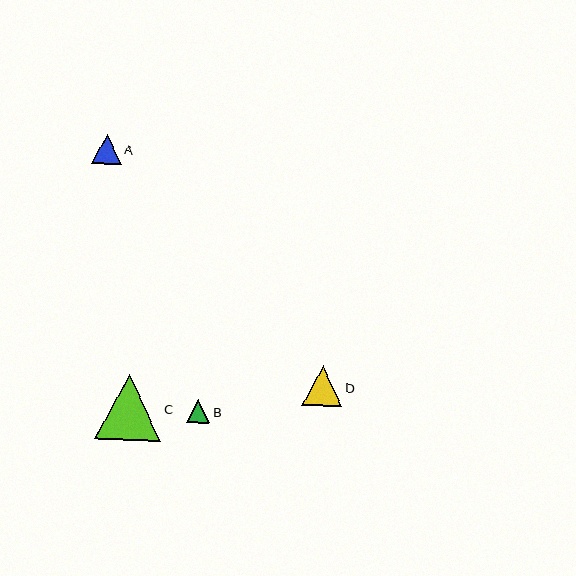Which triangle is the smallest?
Triangle B is the smallest with a size of approximately 23 pixels.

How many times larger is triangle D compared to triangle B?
Triangle D is approximately 1.7 times the size of triangle B.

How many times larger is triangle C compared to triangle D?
Triangle C is approximately 1.7 times the size of triangle D.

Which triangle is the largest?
Triangle C is the largest with a size of approximately 66 pixels.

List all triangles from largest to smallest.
From largest to smallest: C, D, A, B.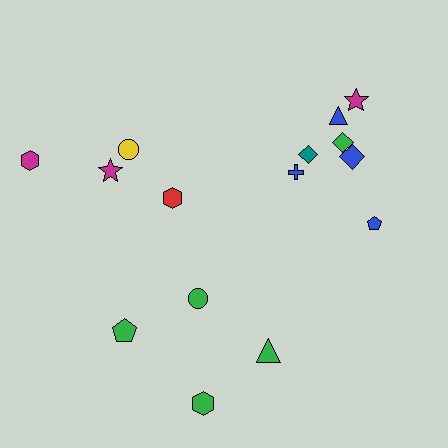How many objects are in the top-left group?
There are 4 objects.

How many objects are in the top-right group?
There are 7 objects.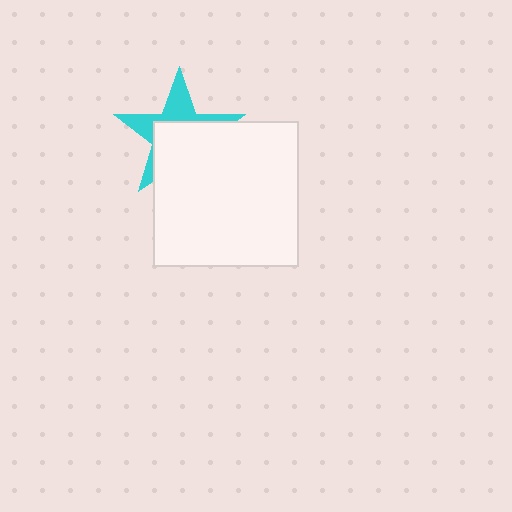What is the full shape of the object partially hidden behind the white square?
The partially hidden object is a cyan star.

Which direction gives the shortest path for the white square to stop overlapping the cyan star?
Moving down gives the shortest separation.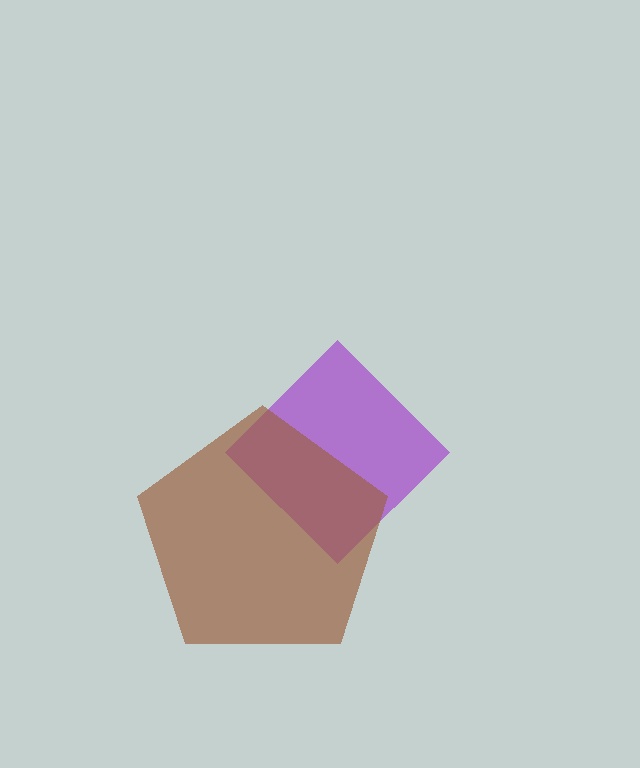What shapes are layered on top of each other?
The layered shapes are: a purple diamond, a brown pentagon.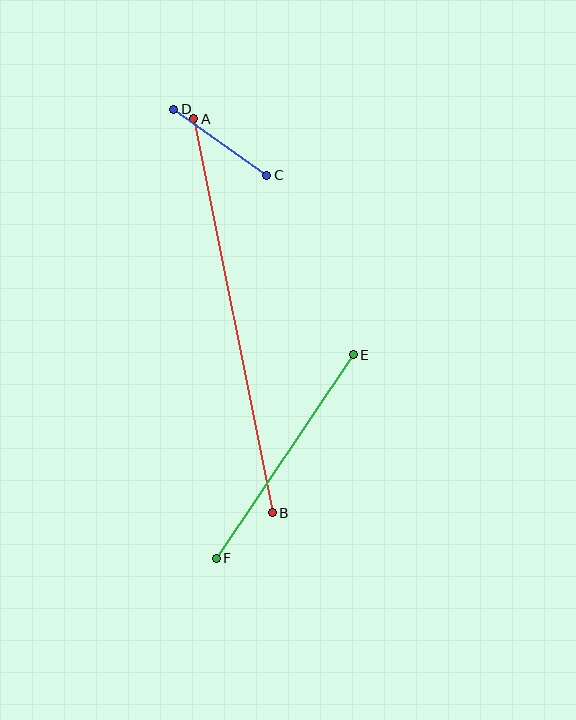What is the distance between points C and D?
The distance is approximately 114 pixels.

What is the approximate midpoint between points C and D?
The midpoint is at approximately (220, 142) pixels.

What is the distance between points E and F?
The distance is approximately 245 pixels.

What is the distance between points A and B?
The distance is approximately 401 pixels.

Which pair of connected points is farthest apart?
Points A and B are farthest apart.